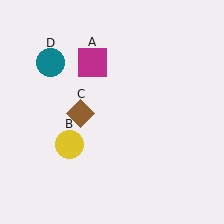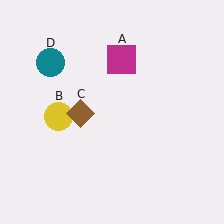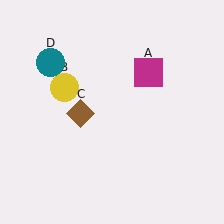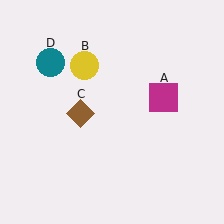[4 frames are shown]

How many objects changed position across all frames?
2 objects changed position: magenta square (object A), yellow circle (object B).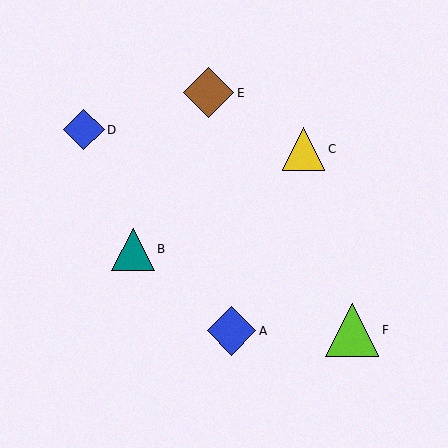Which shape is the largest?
The lime triangle (labeled F) is the largest.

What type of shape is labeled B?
Shape B is a teal triangle.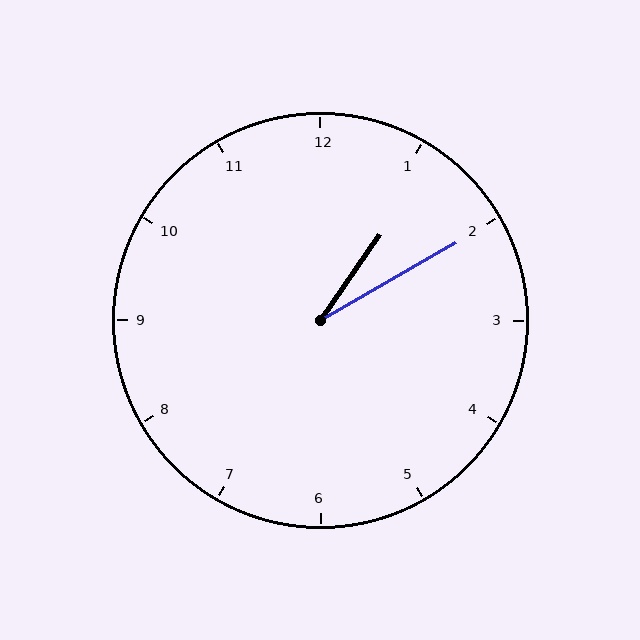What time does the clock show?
1:10.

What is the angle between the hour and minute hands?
Approximately 25 degrees.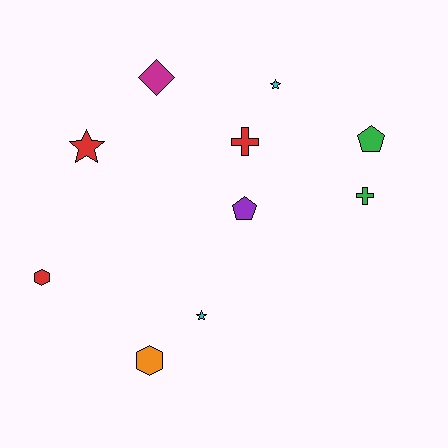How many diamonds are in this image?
There is 1 diamond.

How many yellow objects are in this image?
There are no yellow objects.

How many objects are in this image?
There are 10 objects.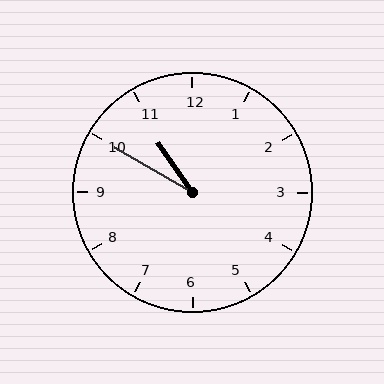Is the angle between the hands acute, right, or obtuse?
It is acute.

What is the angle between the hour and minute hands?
Approximately 25 degrees.